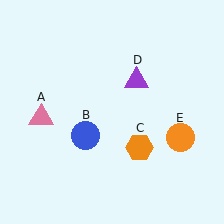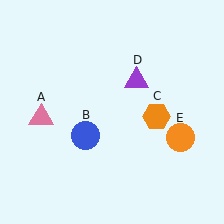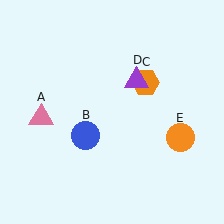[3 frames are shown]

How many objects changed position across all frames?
1 object changed position: orange hexagon (object C).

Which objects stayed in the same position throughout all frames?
Pink triangle (object A) and blue circle (object B) and purple triangle (object D) and orange circle (object E) remained stationary.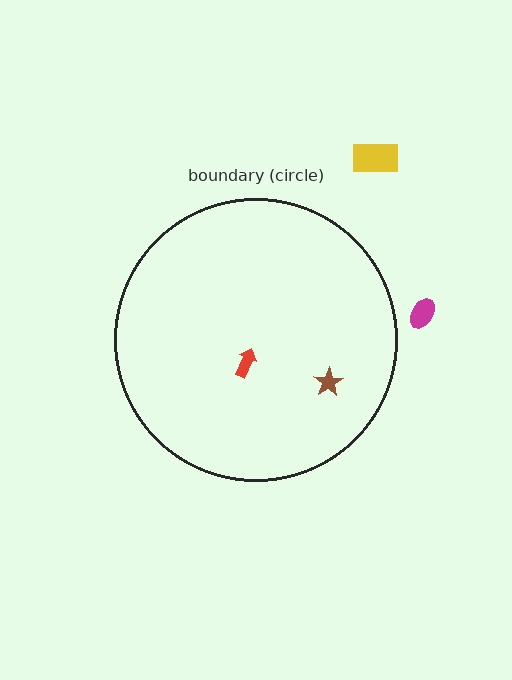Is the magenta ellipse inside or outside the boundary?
Outside.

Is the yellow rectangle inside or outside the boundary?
Outside.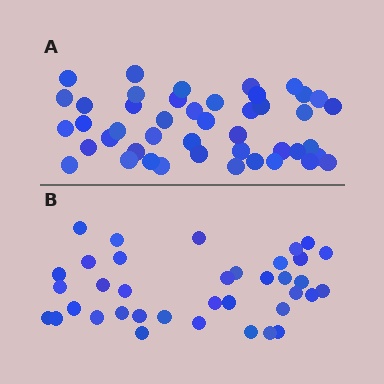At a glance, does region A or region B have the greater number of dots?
Region A (the top region) has more dots.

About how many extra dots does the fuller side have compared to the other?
Region A has roughly 8 or so more dots than region B.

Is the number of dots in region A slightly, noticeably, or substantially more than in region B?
Region A has only slightly more — the two regions are fairly close. The ratio is roughly 1.2 to 1.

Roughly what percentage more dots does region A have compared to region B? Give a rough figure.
About 20% more.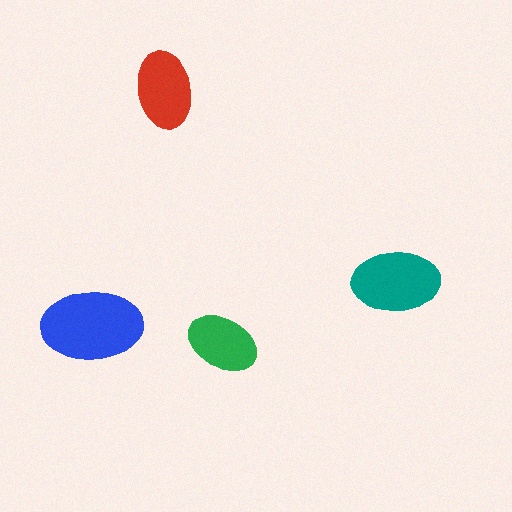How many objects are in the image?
There are 4 objects in the image.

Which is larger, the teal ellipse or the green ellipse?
The teal one.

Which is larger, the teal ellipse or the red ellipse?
The teal one.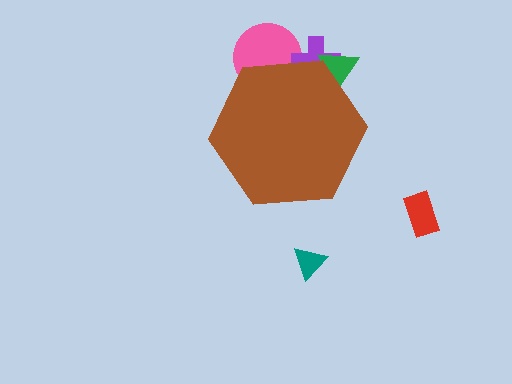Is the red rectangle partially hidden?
No, the red rectangle is fully visible.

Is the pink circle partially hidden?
Yes, the pink circle is partially hidden behind the brown hexagon.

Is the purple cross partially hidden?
Yes, the purple cross is partially hidden behind the brown hexagon.